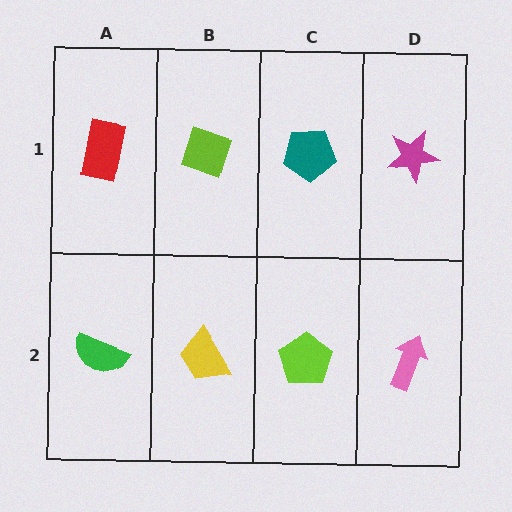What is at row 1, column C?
A teal pentagon.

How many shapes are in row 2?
4 shapes.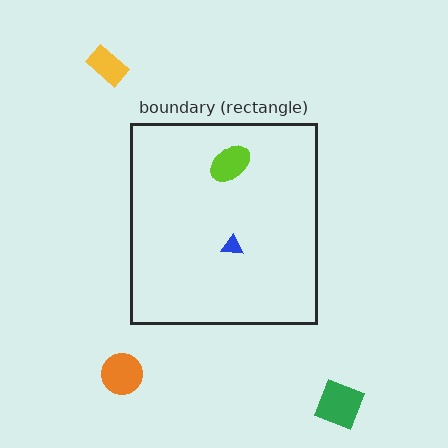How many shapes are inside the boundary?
2 inside, 3 outside.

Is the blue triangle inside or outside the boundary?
Inside.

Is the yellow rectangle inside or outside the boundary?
Outside.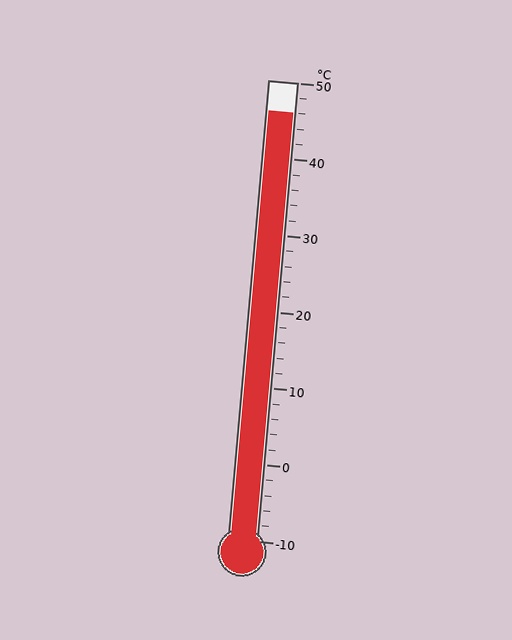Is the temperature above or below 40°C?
The temperature is above 40°C.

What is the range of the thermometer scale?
The thermometer scale ranges from -10°C to 50°C.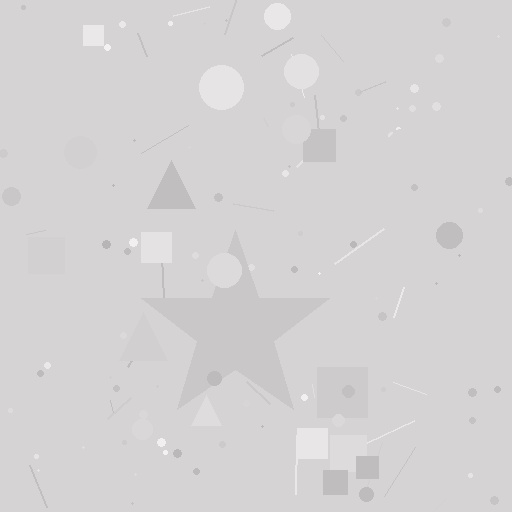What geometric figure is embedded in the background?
A star is embedded in the background.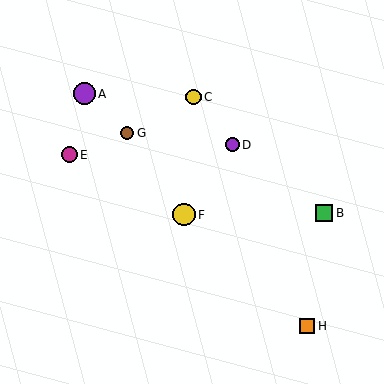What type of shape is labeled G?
Shape G is a brown circle.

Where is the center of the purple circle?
The center of the purple circle is at (84, 94).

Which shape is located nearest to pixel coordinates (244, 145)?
The purple circle (labeled D) at (232, 145) is nearest to that location.